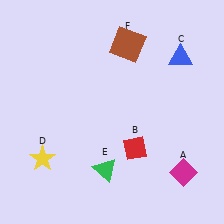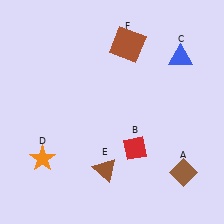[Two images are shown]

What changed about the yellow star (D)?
In Image 1, D is yellow. In Image 2, it changed to orange.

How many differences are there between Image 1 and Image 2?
There are 3 differences between the two images.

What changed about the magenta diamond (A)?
In Image 1, A is magenta. In Image 2, it changed to brown.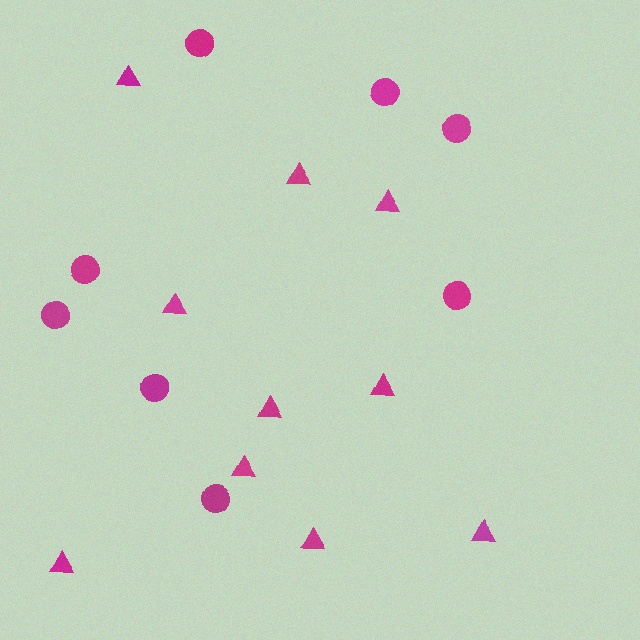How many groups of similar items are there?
There are 2 groups: one group of circles (8) and one group of triangles (10).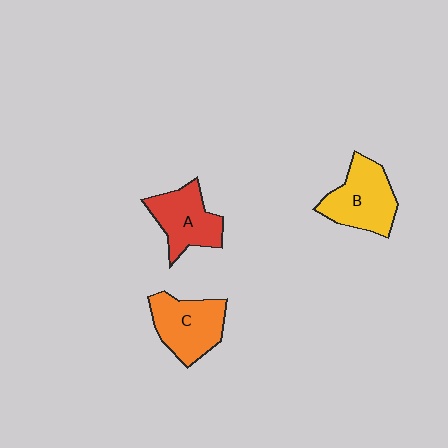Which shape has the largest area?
Shape B (yellow).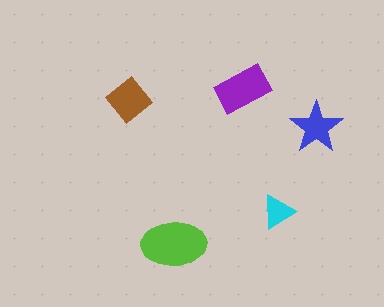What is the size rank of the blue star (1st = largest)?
4th.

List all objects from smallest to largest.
The cyan triangle, the blue star, the brown diamond, the purple rectangle, the lime ellipse.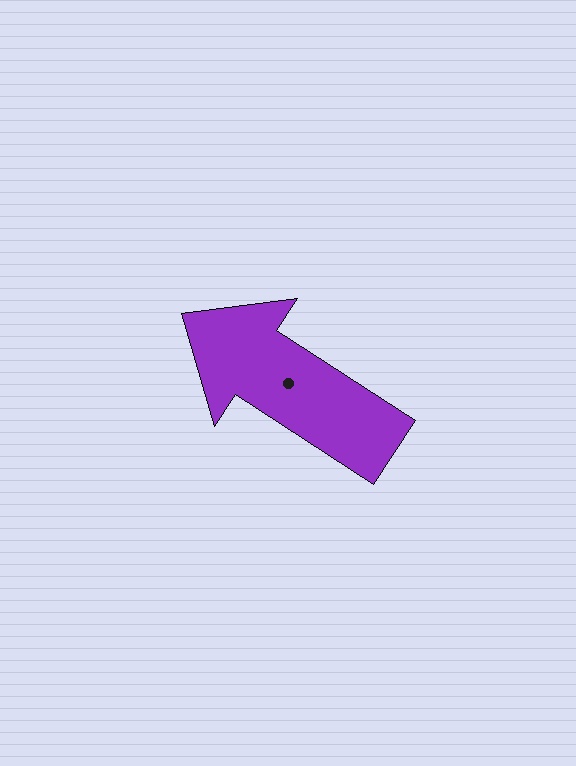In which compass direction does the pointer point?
Northwest.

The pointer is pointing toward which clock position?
Roughly 10 o'clock.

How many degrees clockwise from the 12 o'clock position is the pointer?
Approximately 303 degrees.